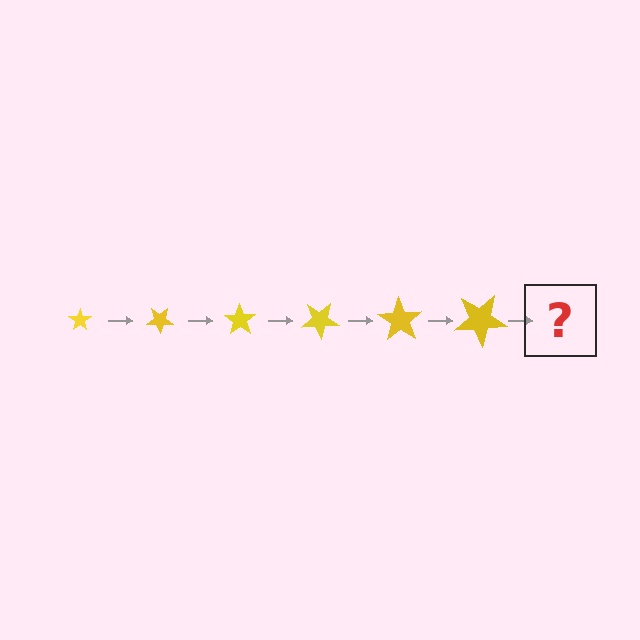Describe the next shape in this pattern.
It should be a star, larger than the previous one and rotated 210 degrees from the start.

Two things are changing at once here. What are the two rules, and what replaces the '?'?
The two rules are that the star grows larger each step and it rotates 35 degrees each step. The '?' should be a star, larger than the previous one and rotated 210 degrees from the start.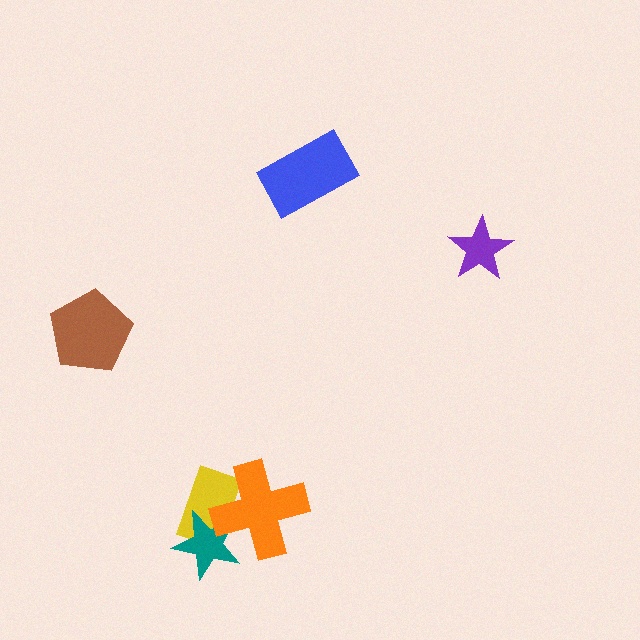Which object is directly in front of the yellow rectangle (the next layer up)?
The teal star is directly in front of the yellow rectangle.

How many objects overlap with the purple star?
0 objects overlap with the purple star.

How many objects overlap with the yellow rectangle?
2 objects overlap with the yellow rectangle.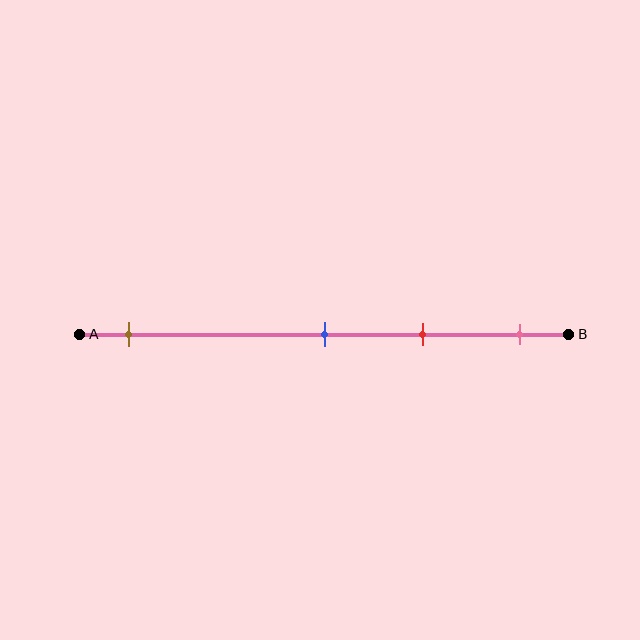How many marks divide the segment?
There are 4 marks dividing the segment.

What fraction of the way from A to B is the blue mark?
The blue mark is approximately 50% (0.5) of the way from A to B.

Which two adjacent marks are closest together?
The blue and red marks are the closest adjacent pair.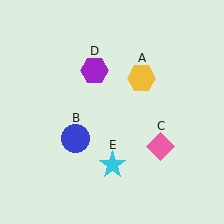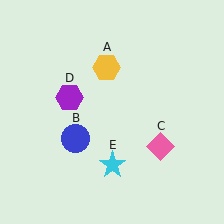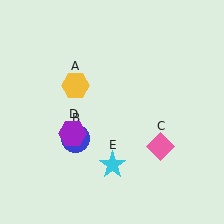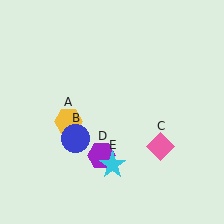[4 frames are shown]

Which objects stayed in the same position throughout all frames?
Blue circle (object B) and pink diamond (object C) and cyan star (object E) remained stationary.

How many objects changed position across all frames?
2 objects changed position: yellow hexagon (object A), purple hexagon (object D).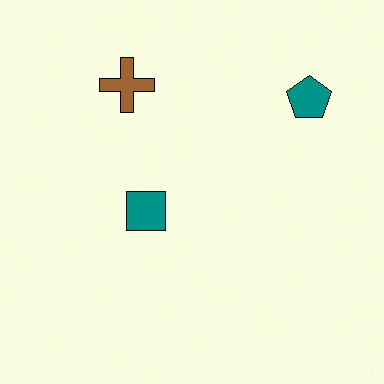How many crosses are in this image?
There is 1 cross.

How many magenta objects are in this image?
There are no magenta objects.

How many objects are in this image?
There are 3 objects.